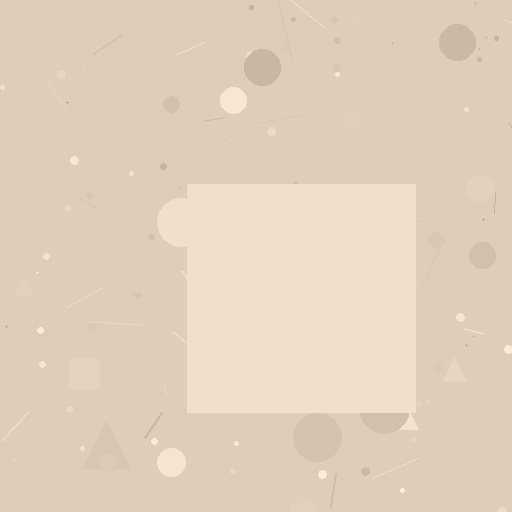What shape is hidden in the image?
A square is hidden in the image.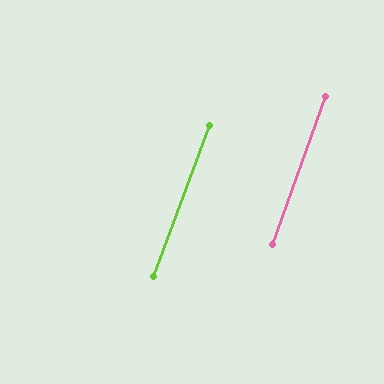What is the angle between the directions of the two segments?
Approximately 1 degree.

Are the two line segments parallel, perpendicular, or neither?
Parallel — their directions differ by only 0.7°.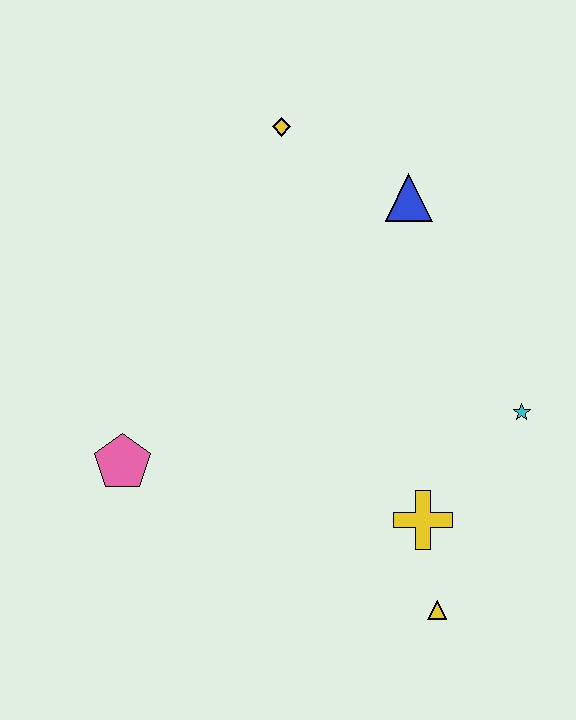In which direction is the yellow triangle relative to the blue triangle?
The yellow triangle is below the blue triangle.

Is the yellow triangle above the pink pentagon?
No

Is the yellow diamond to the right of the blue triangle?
No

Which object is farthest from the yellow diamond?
The yellow triangle is farthest from the yellow diamond.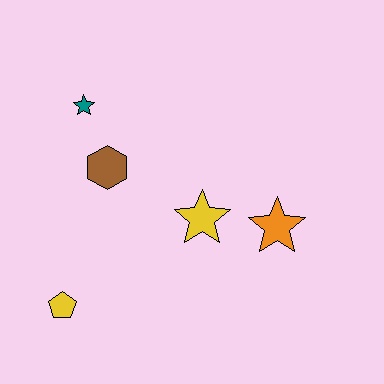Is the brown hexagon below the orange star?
No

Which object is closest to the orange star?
The yellow star is closest to the orange star.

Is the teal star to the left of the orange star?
Yes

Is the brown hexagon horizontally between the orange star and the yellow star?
No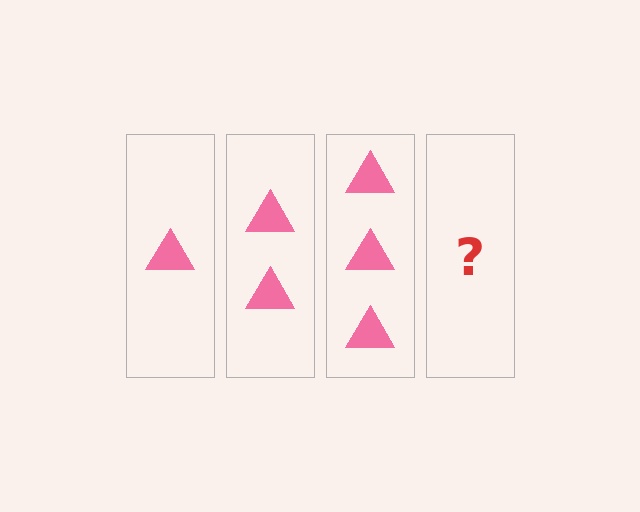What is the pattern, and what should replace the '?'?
The pattern is that each step adds one more triangle. The '?' should be 4 triangles.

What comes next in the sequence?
The next element should be 4 triangles.